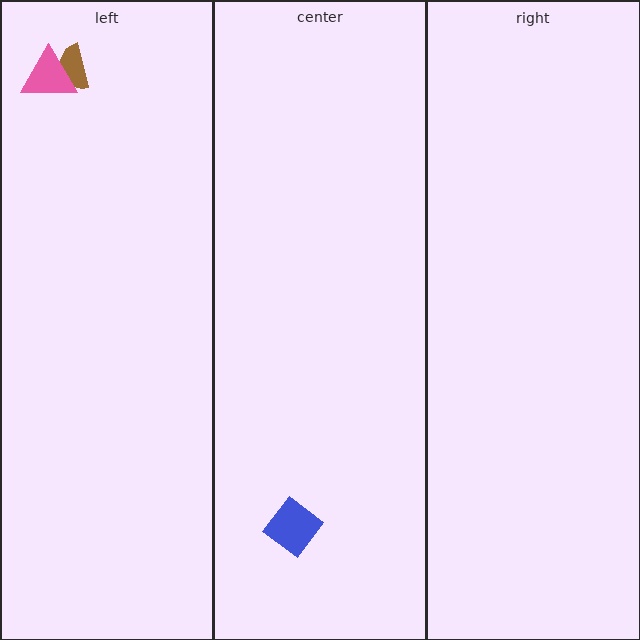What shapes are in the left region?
The brown semicircle, the pink triangle.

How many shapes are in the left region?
2.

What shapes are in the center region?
The blue diamond.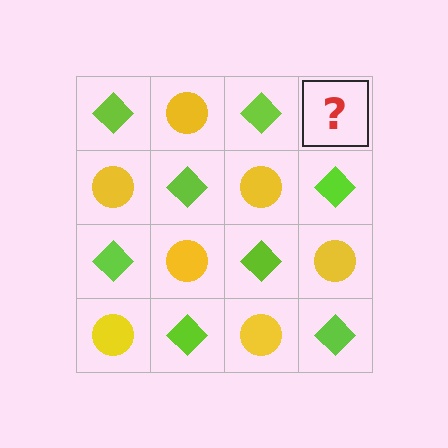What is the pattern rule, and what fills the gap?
The rule is that it alternates lime diamond and yellow circle in a checkerboard pattern. The gap should be filled with a yellow circle.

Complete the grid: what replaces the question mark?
The question mark should be replaced with a yellow circle.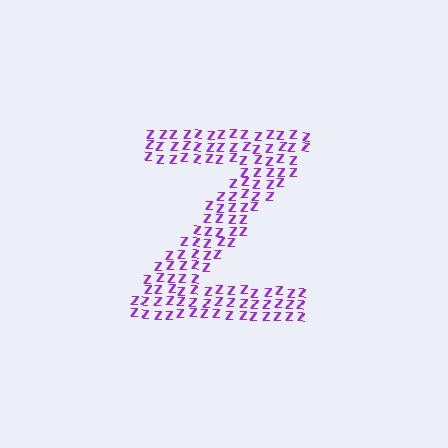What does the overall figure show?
The overall figure shows the letter Z.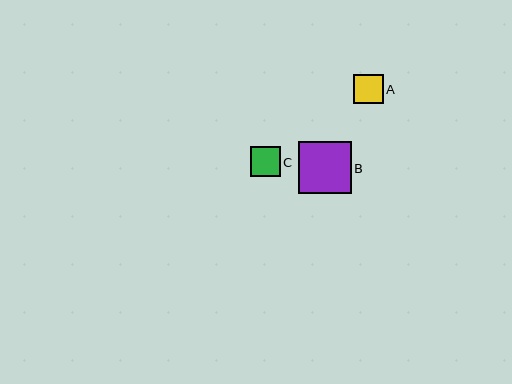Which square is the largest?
Square B is the largest with a size of approximately 52 pixels.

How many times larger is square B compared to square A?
Square B is approximately 1.8 times the size of square A.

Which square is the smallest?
Square A is the smallest with a size of approximately 29 pixels.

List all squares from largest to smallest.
From largest to smallest: B, C, A.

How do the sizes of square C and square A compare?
Square C and square A are approximately the same size.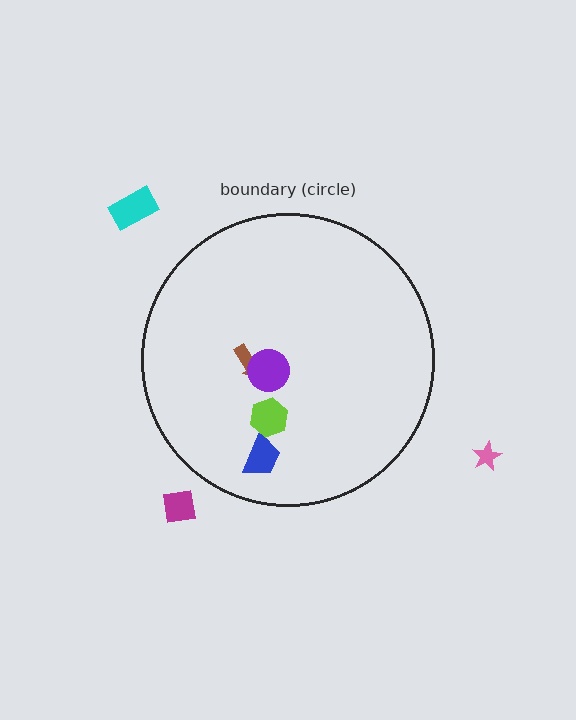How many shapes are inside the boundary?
4 inside, 3 outside.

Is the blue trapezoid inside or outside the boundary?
Inside.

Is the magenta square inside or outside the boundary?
Outside.